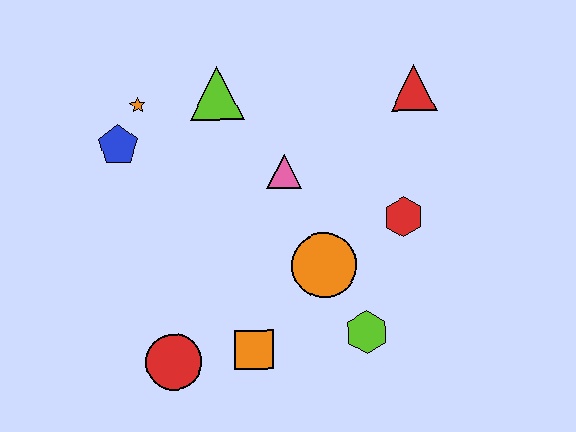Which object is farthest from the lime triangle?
The lime hexagon is farthest from the lime triangle.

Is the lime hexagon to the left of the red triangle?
Yes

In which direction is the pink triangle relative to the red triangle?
The pink triangle is to the left of the red triangle.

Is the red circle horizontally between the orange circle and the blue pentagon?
Yes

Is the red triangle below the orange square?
No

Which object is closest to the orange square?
The red circle is closest to the orange square.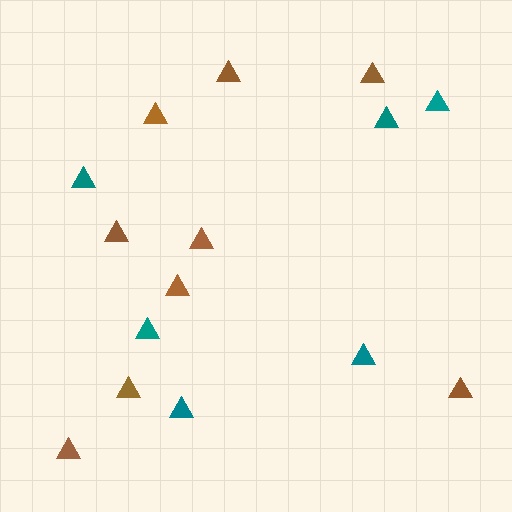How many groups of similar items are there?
There are 2 groups: one group of brown triangles (9) and one group of teal triangles (6).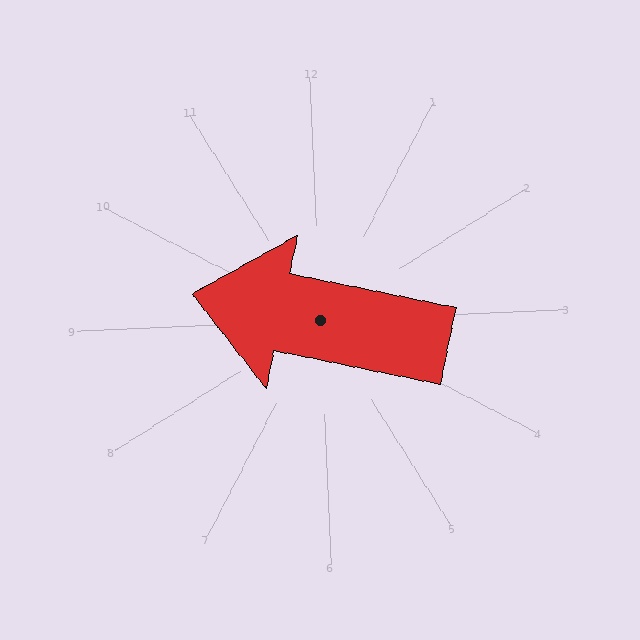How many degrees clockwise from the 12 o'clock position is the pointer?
Approximately 284 degrees.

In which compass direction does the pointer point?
West.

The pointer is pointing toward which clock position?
Roughly 9 o'clock.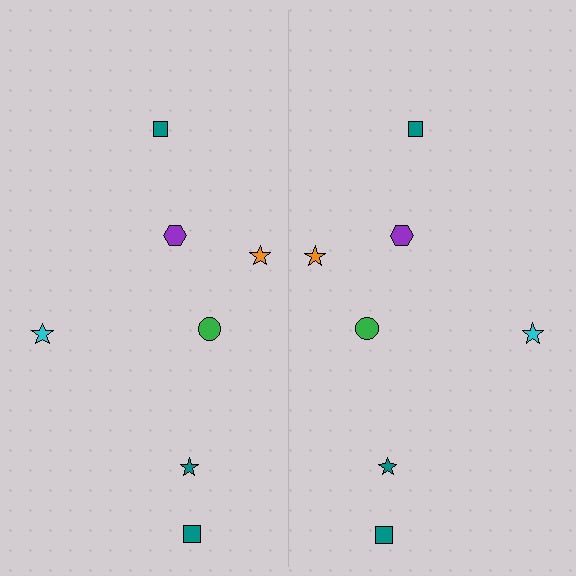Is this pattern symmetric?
Yes, this pattern has bilateral (reflection) symmetry.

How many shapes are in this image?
There are 14 shapes in this image.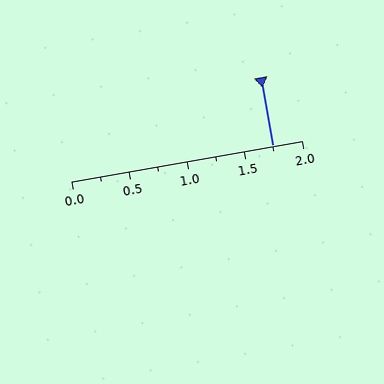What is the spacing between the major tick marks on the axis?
The major ticks are spaced 0.5 apart.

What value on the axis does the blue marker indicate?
The marker indicates approximately 1.75.